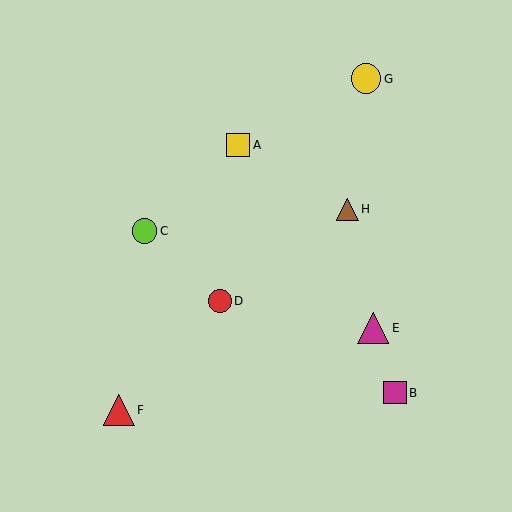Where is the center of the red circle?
The center of the red circle is at (220, 301).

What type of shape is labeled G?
Shape G is a yellow circle.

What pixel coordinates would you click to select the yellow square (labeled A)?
Click at (238, 145) to select the yellow square A.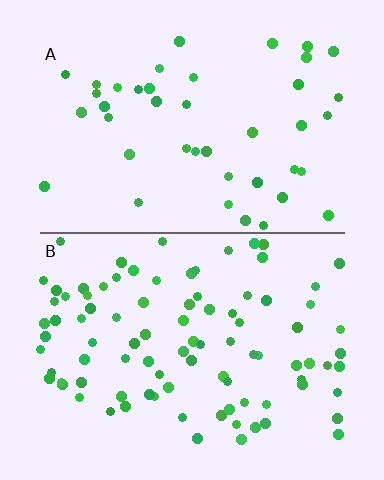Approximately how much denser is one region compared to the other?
Approximately 2.2× — region B over region A.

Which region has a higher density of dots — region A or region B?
B (the bottom).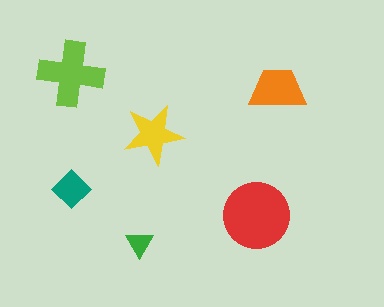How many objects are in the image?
There are 6 objects in the image.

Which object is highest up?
The lime cross is topmost.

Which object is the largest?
The red circle.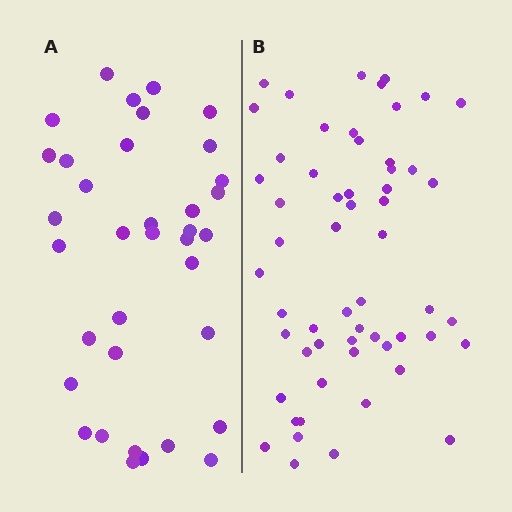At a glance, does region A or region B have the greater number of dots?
Region B (the right region) has more dots.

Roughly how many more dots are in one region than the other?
Region B has approximately 20 more dots than region A.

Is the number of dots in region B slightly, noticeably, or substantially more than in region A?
Region B has substantially more. The ratio is roughly 1.6 to 1.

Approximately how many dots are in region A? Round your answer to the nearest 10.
About 40 dots. (The exact count is 36, which rounds to 40.)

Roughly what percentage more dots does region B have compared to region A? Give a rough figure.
About 60% more.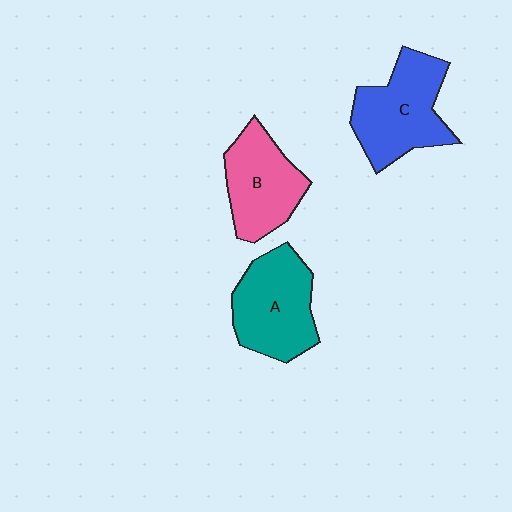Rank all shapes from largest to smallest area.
From largest to smallest: C (blue), A (teal), B (pink).